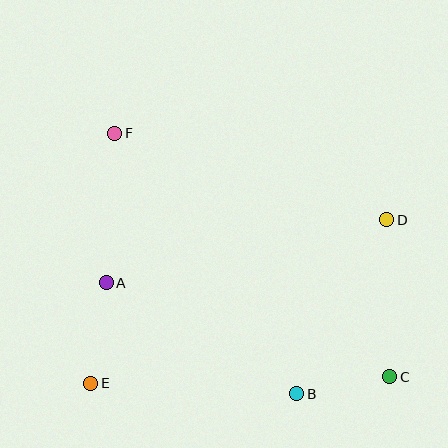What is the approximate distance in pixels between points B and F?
The distance between B and F is approximately 318 pixels.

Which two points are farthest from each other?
Points C and F are farthest from each other.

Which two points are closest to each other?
Points B and C are closest to each other.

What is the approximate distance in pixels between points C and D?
The distance between C and D is approximately 157 pixels.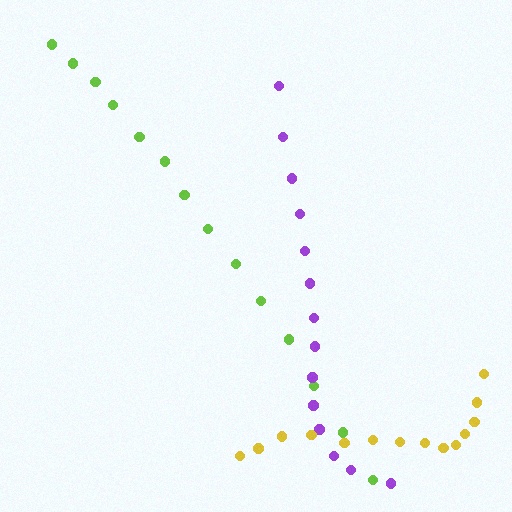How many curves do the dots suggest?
There are 3 distinct paths.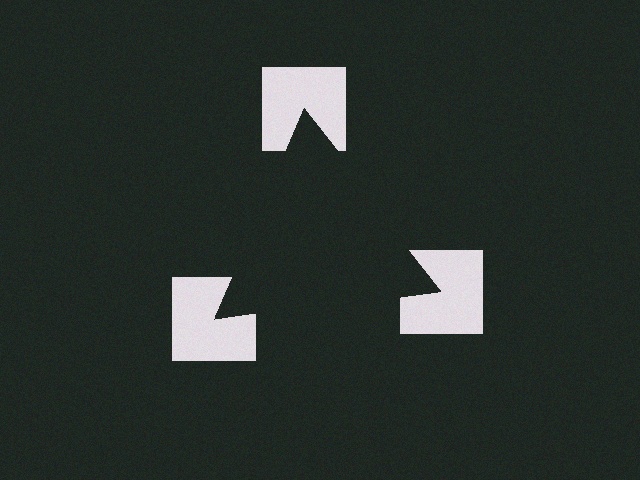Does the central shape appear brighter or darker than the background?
It typically appears slightly darker than the background, even though no actual brightness change is drawn.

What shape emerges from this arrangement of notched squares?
An illusory triangle — its edges are inferred from the aligned wedge cuts in the notched squares, not physically drawn.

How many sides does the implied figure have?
3 sides.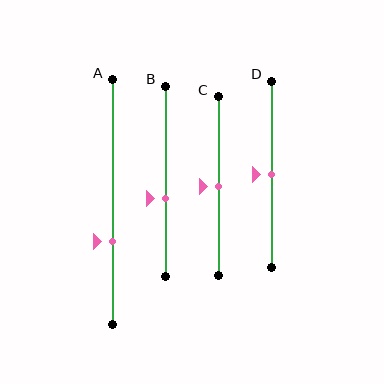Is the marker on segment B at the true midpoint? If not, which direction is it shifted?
No, the marker on segment B is shifted downward by about 9% of the segment length.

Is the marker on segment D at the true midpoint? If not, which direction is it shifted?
Yes, the marker on segment D is at the true midpoint.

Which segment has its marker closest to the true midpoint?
Segment C has its marker closest to the true midpoint.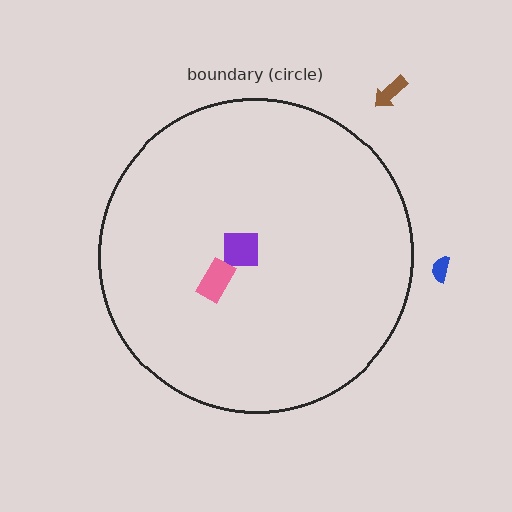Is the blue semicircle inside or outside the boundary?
Outside.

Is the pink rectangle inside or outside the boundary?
Inside.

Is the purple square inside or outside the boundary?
Inside.